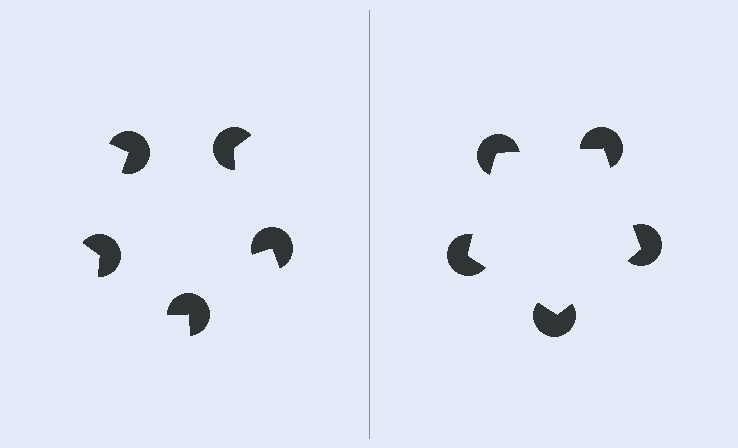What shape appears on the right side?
An illusory pentagon.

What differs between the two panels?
The pac-man discs are positioned identically on both sides; only the wedge orientations differ. On the right they align to a pentagon; on the left they are misaligned.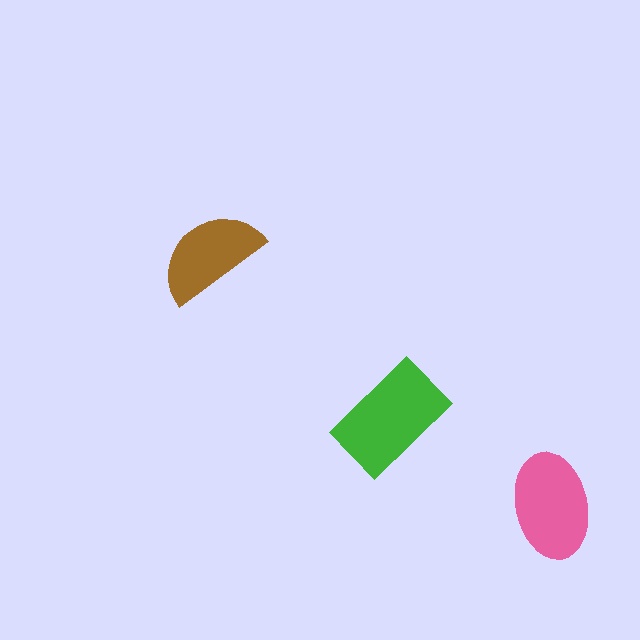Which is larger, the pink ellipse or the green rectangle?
The green rectangle.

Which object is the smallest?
The brown semicircle.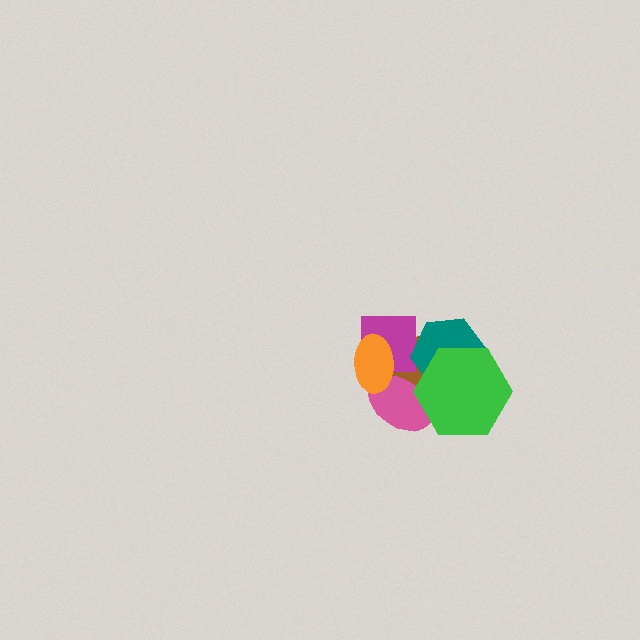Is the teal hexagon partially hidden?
Yes, it is partially covered by another shape.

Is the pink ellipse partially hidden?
Yes, it is partially covered by another shape.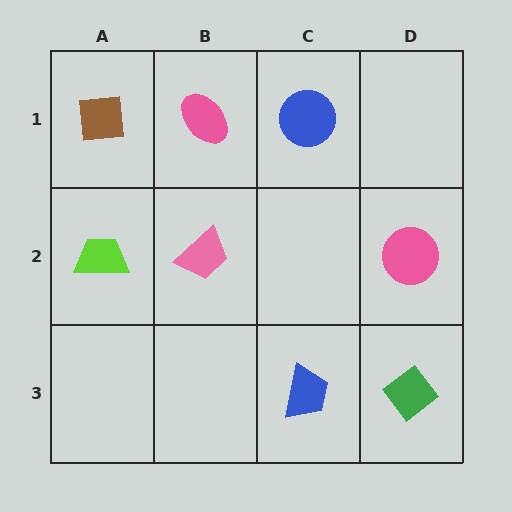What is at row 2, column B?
A pink trapezoid.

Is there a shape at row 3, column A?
No, that cell is empty.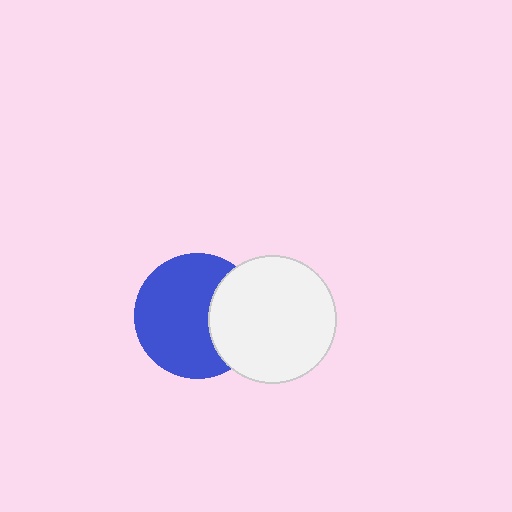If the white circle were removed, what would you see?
You would see the complete blue circle.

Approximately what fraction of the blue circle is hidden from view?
Roughly 30% of the blue circle is hidden behind the white circle.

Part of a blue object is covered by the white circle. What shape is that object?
It is a circle.